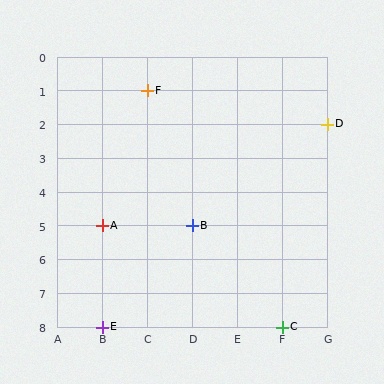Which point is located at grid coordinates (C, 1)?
Point F is at (C, 1).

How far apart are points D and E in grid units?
Points D and E are 5 columns and 6 rows apart (about 7.8 grid units diagonally).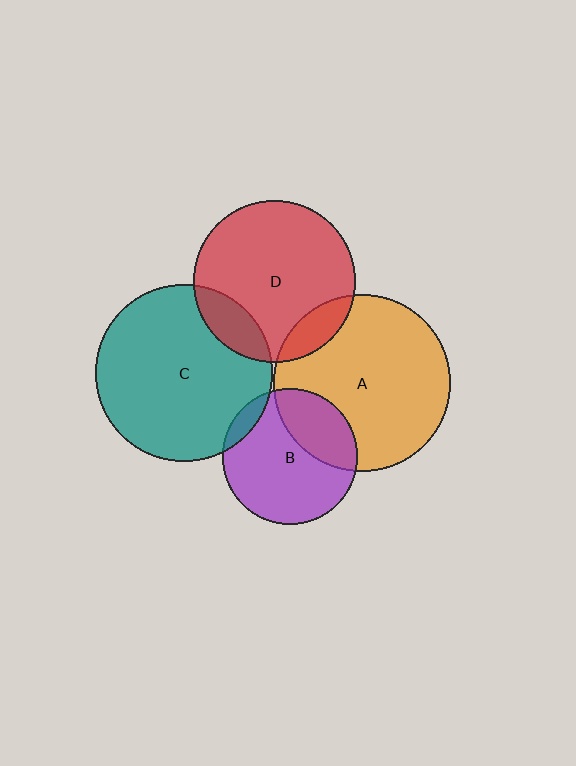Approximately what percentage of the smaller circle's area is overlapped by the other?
Approximately 10%.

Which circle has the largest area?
Circle C (teal).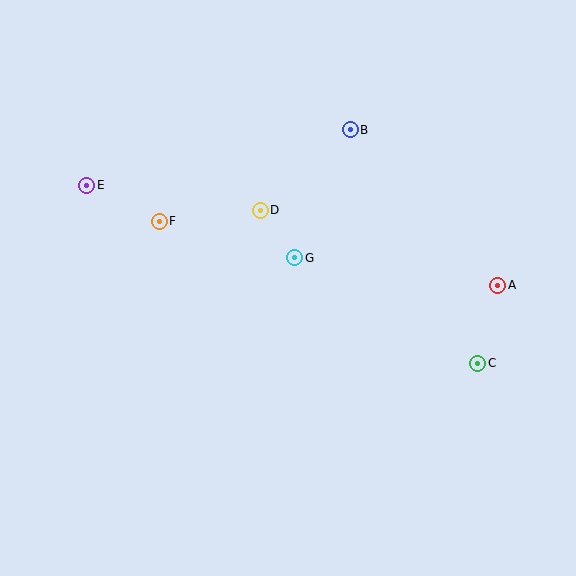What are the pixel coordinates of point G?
Point G is at (295, 258).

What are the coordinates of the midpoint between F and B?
The midpoint between F and B is at (255, 175).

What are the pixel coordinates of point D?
Point D is at (260, 210).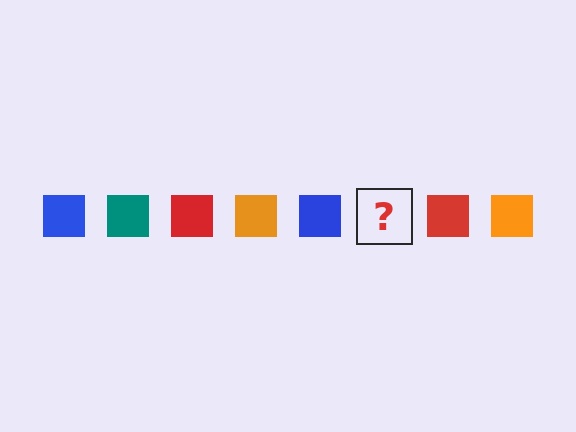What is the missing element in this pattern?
The missing element is a teal square.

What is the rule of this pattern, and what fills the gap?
The rule is that the pattern cycles through blue, teal, red, orange squares. The gap should be filled with a teal square.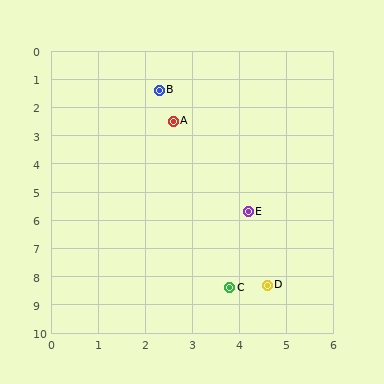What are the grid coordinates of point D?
Point D is at approximately (4.6, 8.3).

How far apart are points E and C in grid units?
Points E and C are about 2.7 grid units apart.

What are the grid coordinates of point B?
Point B is at approximately (2.3, 1.4).